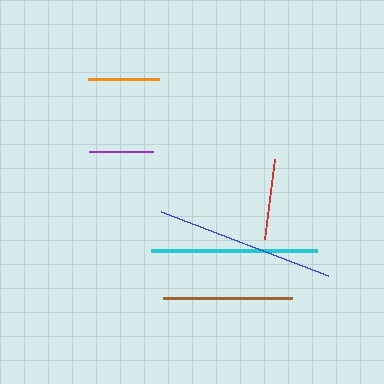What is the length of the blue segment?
The blue segment is approximately 178 pixels long.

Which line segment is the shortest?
The purple line is the shortest at approximately 64 pixels.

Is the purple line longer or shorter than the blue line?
The blue line is longer than the purple line.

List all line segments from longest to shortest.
From longest to shortest: blue, cyan, brown, red, orange, purple.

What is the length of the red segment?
The red segment is approximately 81 pixels long.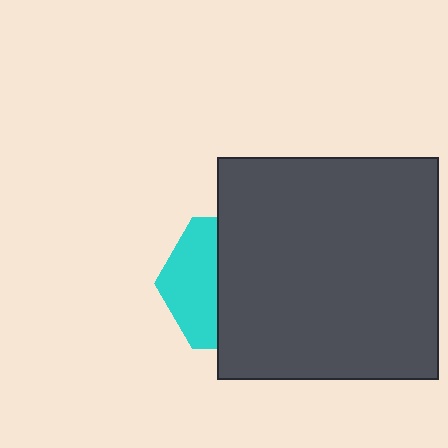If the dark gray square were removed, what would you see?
You would see the complete cyan hexagon.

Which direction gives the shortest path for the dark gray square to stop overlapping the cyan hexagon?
Moving right gives the shortest separation.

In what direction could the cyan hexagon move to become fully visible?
The cyan hexagon could move left. That would shift it out from behind the dark gray square entirely.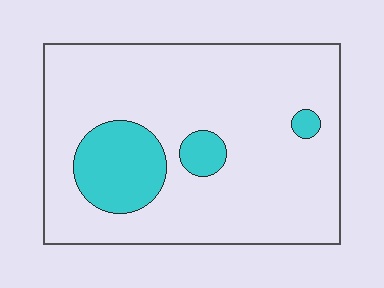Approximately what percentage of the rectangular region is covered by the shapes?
Approximately 15%.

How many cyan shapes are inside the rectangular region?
3.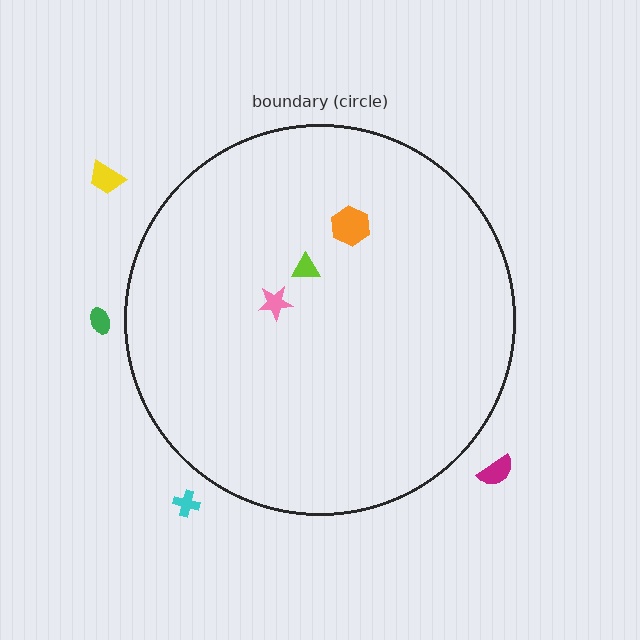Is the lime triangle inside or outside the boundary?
Inside.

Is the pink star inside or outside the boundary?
Inside.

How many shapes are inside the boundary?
3 inside, 4 outside.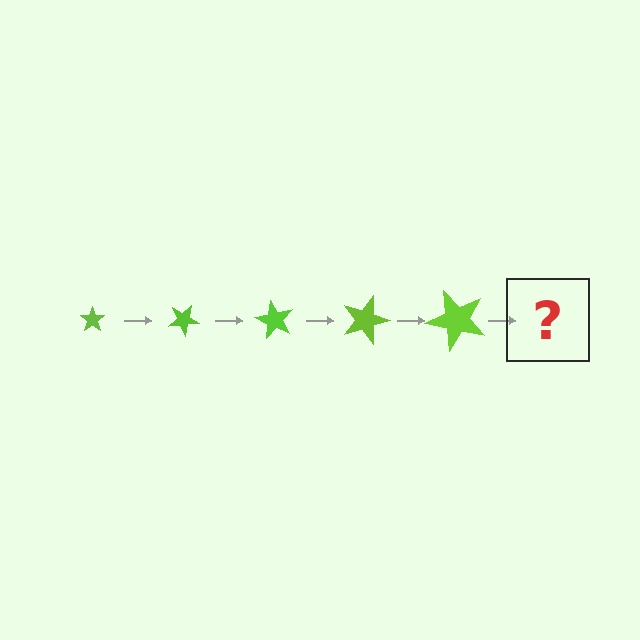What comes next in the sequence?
The next element should be a star, larger than the previous one and rotated 150 degrees from the start.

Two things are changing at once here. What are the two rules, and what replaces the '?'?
The two rules are that the star grows larger each step and it rotates 30 degrees each step. The '?' should be a star, larger than the previous one and rotated 150 degrees from the start.